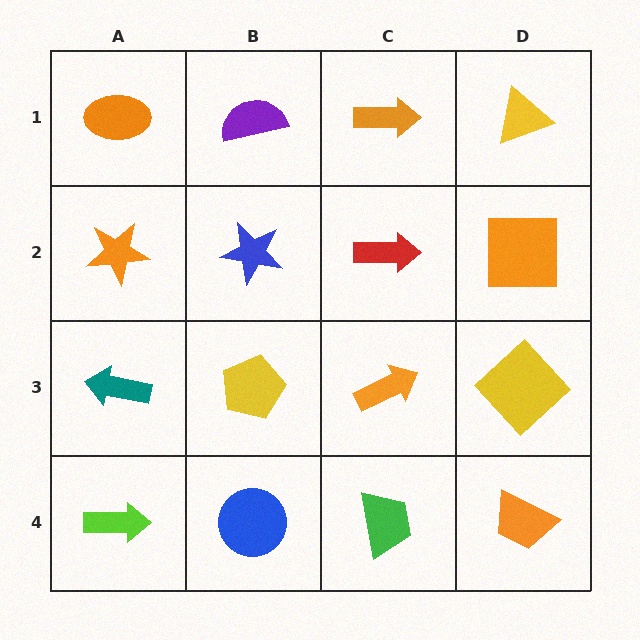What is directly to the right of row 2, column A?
A blue star.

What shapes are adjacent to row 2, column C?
An orange arrow (row 1, column C), an orange arrow (row 3, column C), a blue star (row 2, column B), an orange square (row 2, column D).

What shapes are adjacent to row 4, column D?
A yellow diamond (row 3, column D), a green trapezoid (row 4, column C).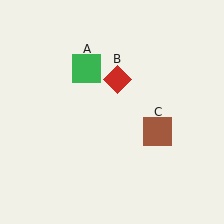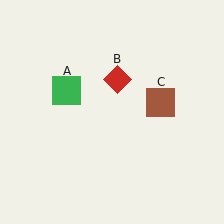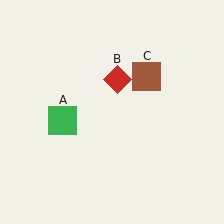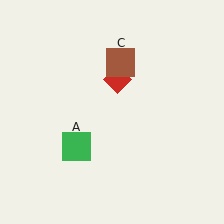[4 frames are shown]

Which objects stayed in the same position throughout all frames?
Red diamond (object B) remained stationary.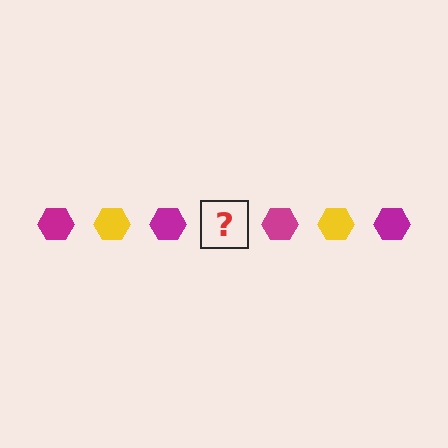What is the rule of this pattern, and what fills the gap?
The rule is that the pattern cycles through magenta, yellow hexagons. The gap should be filled with a yellow hexagon.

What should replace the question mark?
The question mark should be replaced with a yellow hexagon.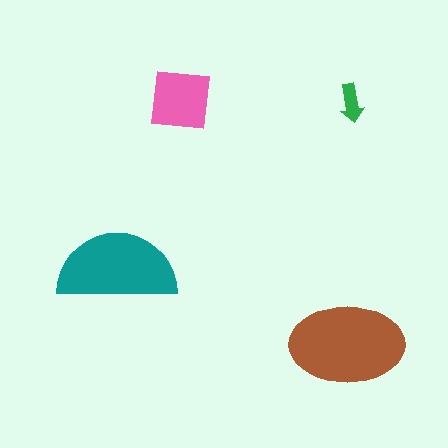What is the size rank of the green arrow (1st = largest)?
4th.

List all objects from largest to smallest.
The brown ellipse, the teal semicircle, the pink square, the green arrow.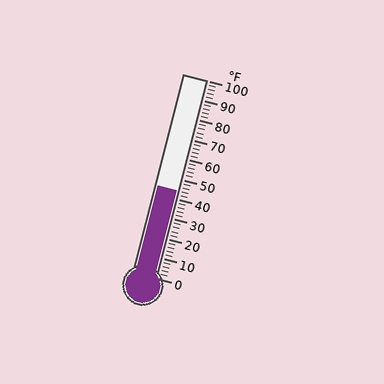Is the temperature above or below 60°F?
The temperature is below 60°F.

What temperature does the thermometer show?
The thermometer shows approximately 44°F.